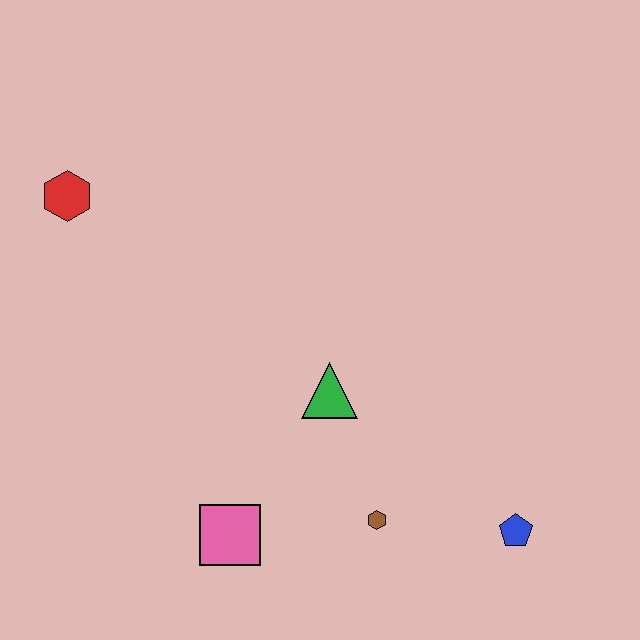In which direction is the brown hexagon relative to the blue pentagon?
The brown hexagon is to the left of the blue pentagon.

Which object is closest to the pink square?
The brown hexagon is closest to the pink square.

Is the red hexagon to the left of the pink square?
Yes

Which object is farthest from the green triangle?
The red hexagon is farthest from the green triangle.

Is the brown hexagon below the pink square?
No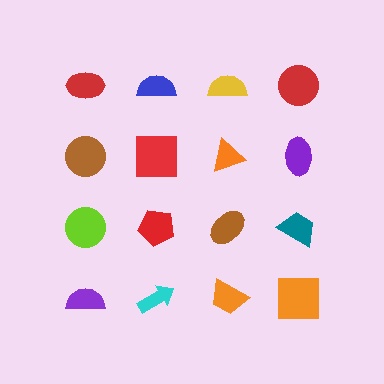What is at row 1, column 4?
A red circle.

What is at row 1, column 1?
A red ellipse.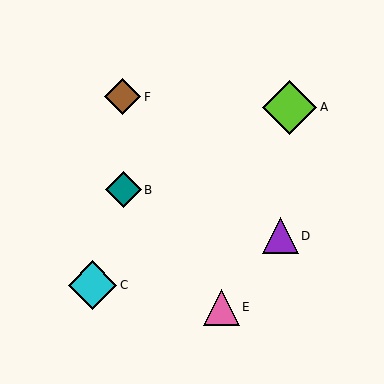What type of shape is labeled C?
Shape C is a cyan diamond.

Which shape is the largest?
The lime diamond (labeled A) is the largest.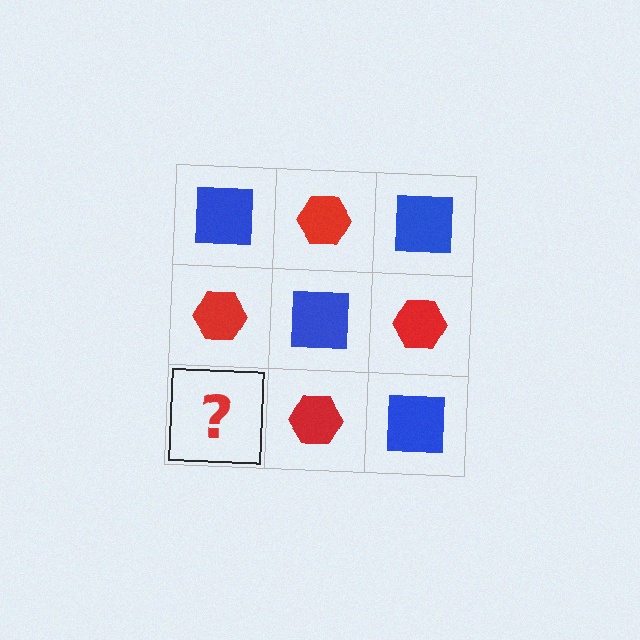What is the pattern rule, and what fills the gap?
The rule is that it alternates blue square and red hexagon in a checkerboard pattern. The gap should be filled with a blue square.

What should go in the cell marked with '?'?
The missing cell should contain a blue square.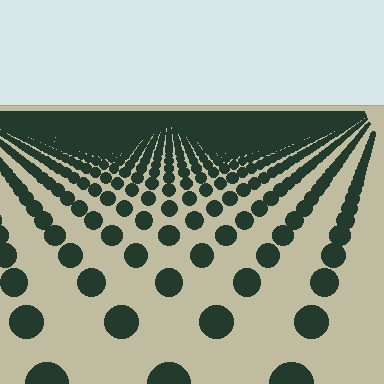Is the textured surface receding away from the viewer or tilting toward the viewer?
The surface is receding away from the viewer. Texture elements get smaller and denser toward the top.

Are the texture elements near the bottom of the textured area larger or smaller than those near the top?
Larger. Near the bottom, elements are closer to the viewer and appear at a bigger on-screen size.